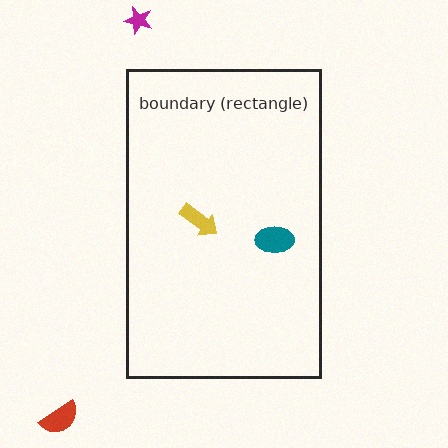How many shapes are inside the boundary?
2 inside, 2 outside.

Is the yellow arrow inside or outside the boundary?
Inside.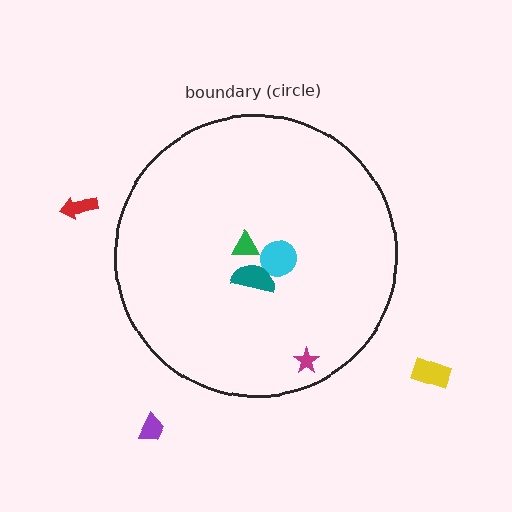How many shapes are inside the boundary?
4 inside, 3 outside.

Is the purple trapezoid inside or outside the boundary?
Outside.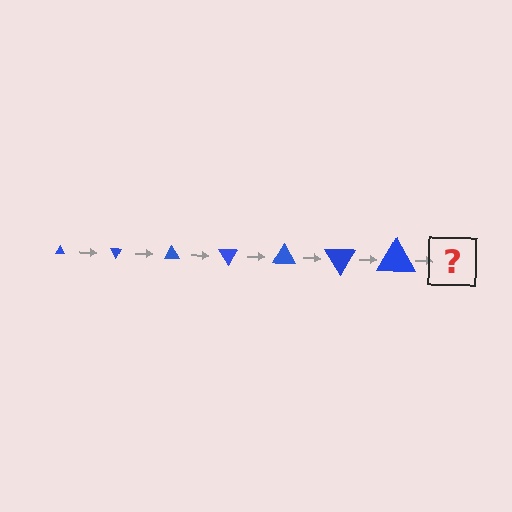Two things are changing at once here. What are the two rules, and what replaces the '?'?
The two rules are that the triangle grows larger each step and it rotates 60 degrees each step. The '?' should be a triangle, larger than the previous one and rotated 420 degrees from the start.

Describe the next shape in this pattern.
It should be a triangle, larger than the previous one and rotated 420 degrees from the start.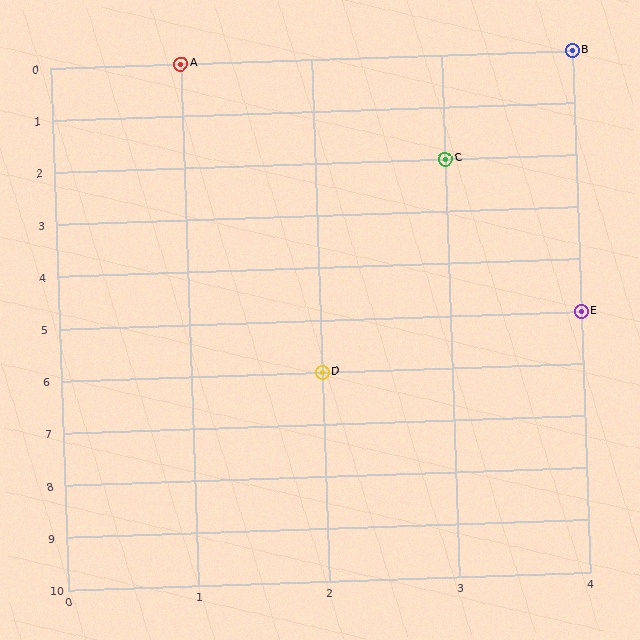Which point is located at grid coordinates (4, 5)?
Point E is at (4, 5).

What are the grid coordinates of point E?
Point E is at grid coordinates (4, 5).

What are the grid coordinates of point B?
Point B is at grid coordinates (4, 0).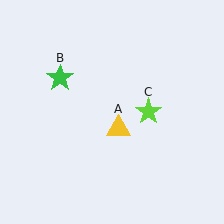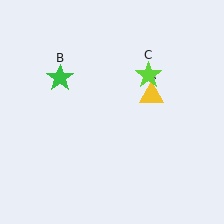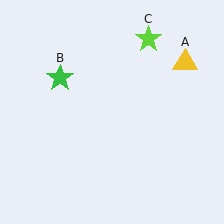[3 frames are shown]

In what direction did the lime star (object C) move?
The lime star (object C) moved up.